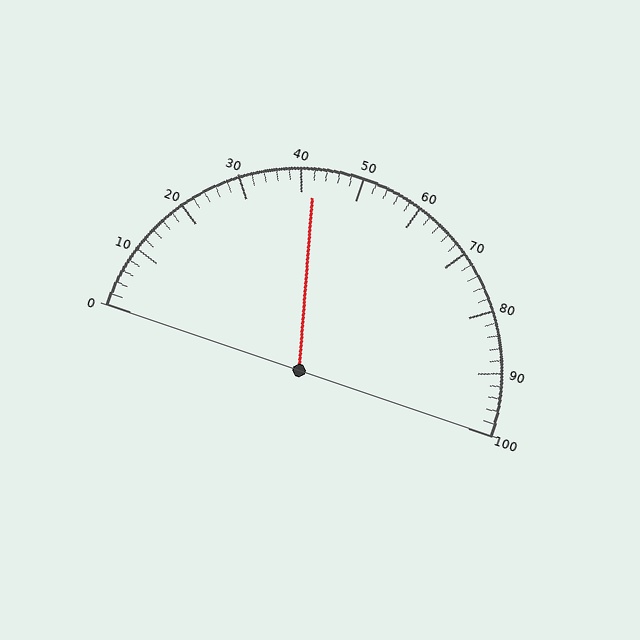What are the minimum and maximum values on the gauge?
The gauge ranges from 0 to 100.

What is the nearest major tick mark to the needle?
The nearest major tick mark is 40.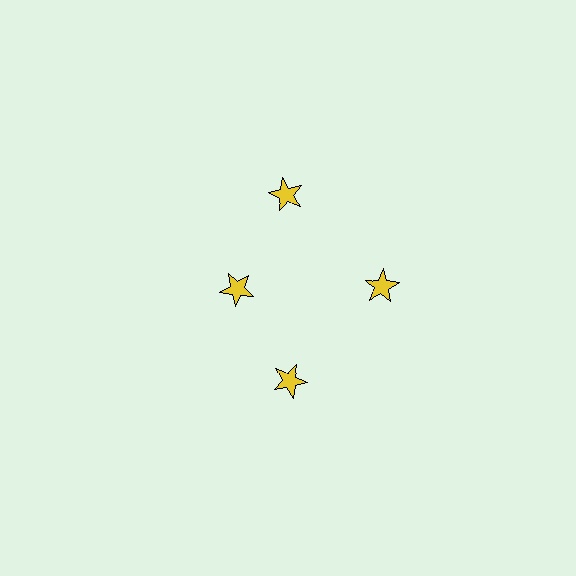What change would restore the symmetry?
The symmetry would be restored by moving it outward, back onto the ring so that all 4 stars sit at equal angles and equal distance from the center.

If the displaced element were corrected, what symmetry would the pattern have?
It would have 4-fold rotational symmetry — the pattern would map onto itself every 90 degrees.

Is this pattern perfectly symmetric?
No. The 4 yellow stars are arranged in a ring, but one element near the 9 o'clock position is pulled inward toward the center, breaking the 4-fold rotational symmetry.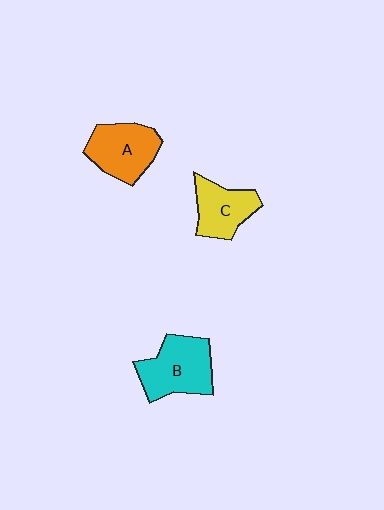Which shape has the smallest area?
Shape C (yellow).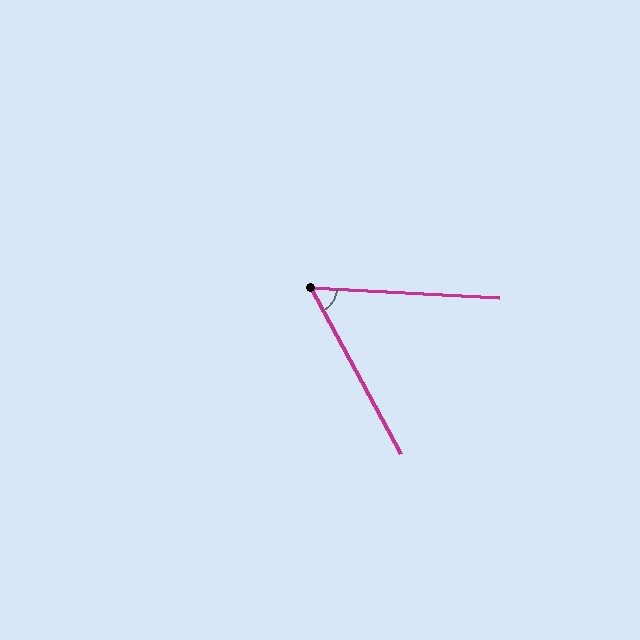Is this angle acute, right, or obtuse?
It is acute.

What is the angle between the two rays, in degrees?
Approximately 58 degrees.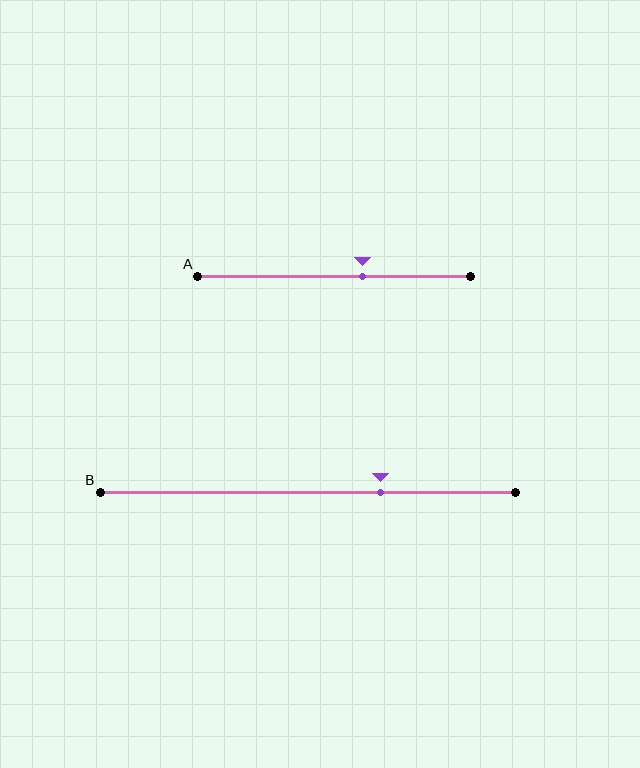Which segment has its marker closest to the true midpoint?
Segment A has its marker closest to the true midpoint.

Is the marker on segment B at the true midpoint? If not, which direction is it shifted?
No, the marker on segment B is shifted to the right by about 17% of the segment length.